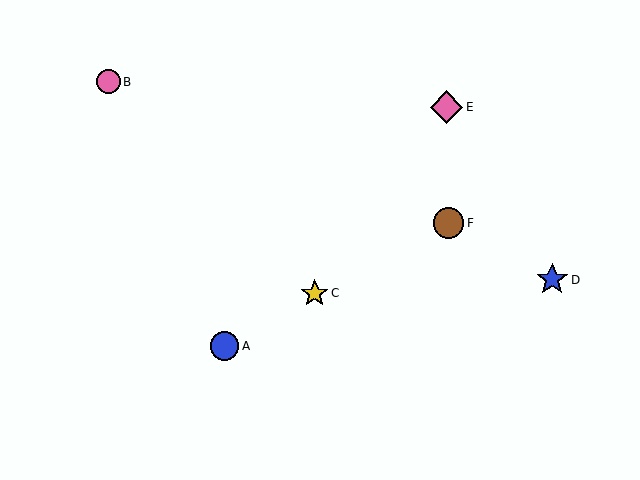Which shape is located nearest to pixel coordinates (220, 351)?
The blue circle (labeled A) at (225, 346) is nearest to that location.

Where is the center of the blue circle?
The center of the blue circle is at (225, 346).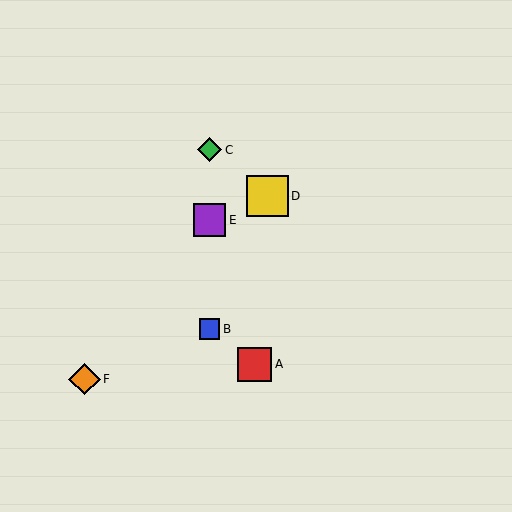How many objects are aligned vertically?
3 objects (B, C, E) are aligned vertically.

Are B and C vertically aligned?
Yes, both are at x≈210.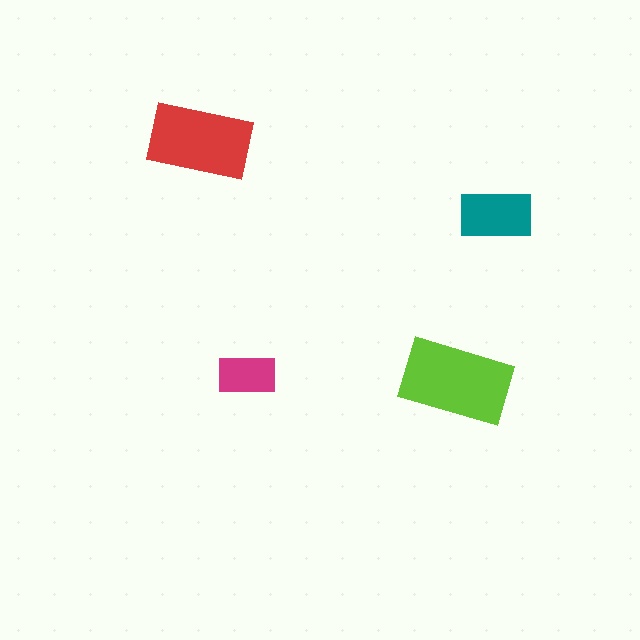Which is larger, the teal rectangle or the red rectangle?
The red one.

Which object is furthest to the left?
The red rectangle is leftmost.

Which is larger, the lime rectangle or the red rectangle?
The lime one.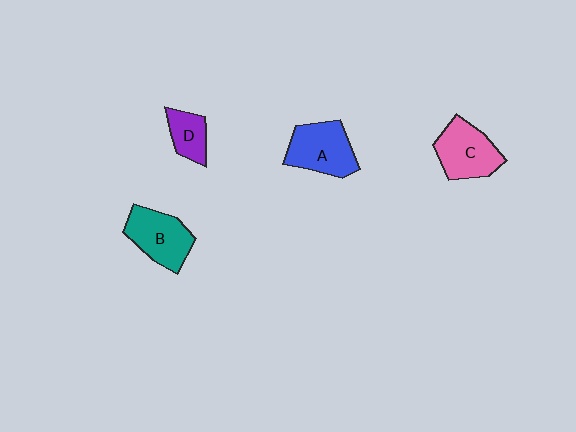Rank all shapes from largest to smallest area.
From largest to smallest: A (blue), C (pink), B (teal), D (purple).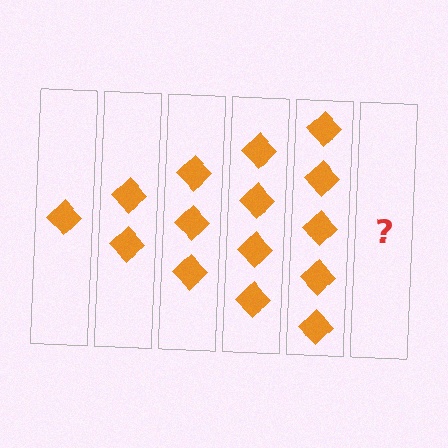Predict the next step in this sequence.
The next step is 6 diamonds.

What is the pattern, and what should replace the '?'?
The pattern is that each step adds one more diamond. The '?' should be 6 diamonds.